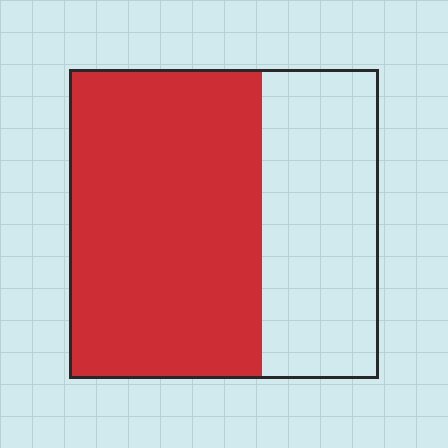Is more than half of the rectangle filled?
Yes.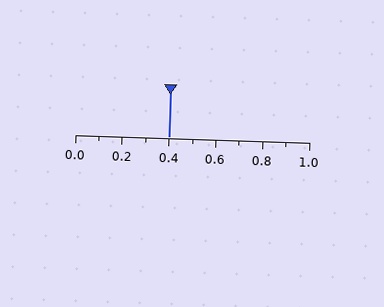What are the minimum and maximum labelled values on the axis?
The axis runs from 0.0 to 1.0.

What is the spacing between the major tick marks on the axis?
The major ticks are spaced 0.2 apart.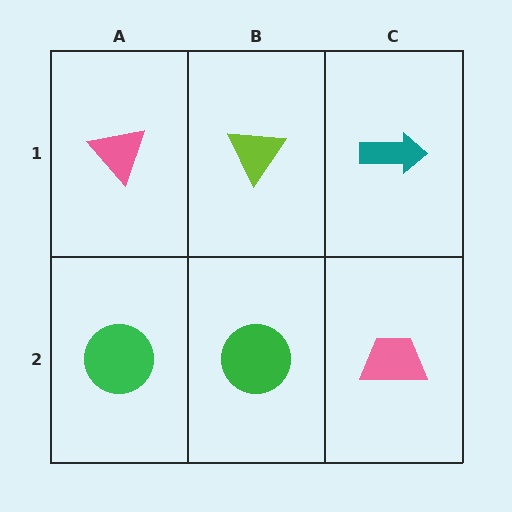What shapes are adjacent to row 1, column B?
A green circle (row 2, column B), a pink triangle (row 1, column A), a teal arrow (row 1, column C).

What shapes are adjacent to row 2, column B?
A lime triangle (row 1, column B), a green circle (row 2, column A), a pink trapezoid (row 2, column C).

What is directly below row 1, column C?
A pink trapezoid.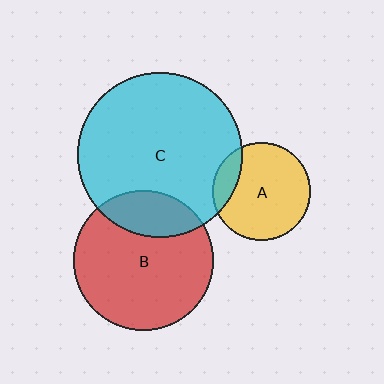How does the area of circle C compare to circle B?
Approximately 1.4 times.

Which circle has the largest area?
Circle C (cyan).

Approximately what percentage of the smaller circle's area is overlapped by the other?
Approximately 15%.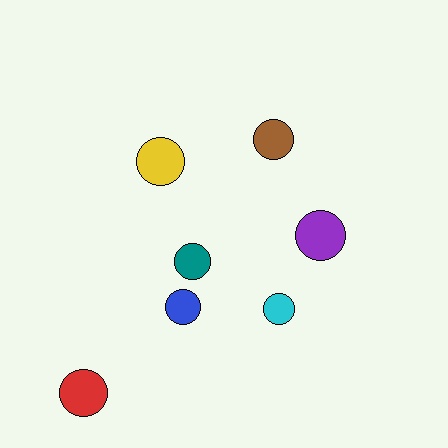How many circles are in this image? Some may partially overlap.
There are 7 circles.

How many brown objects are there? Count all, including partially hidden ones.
There is 1 brown object.